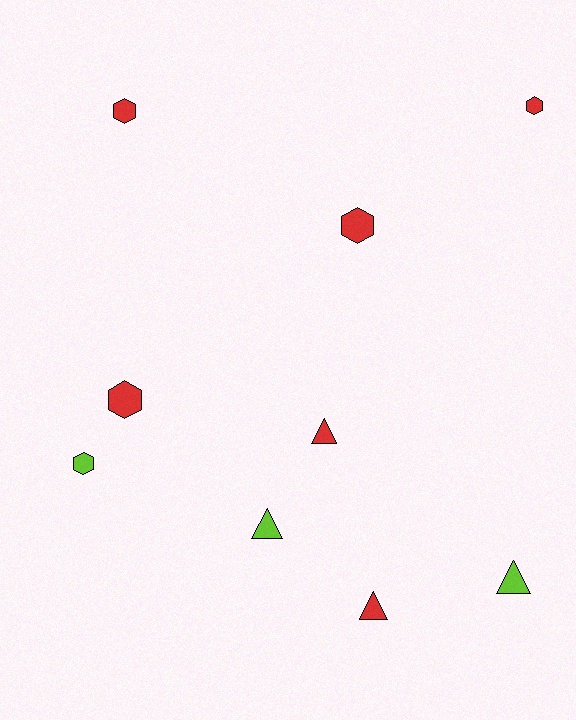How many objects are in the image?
There are 9 objects.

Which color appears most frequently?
Red, with 6 objects.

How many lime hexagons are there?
There is 1 lime hexagon.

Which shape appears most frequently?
Hexagon, with 5 objects.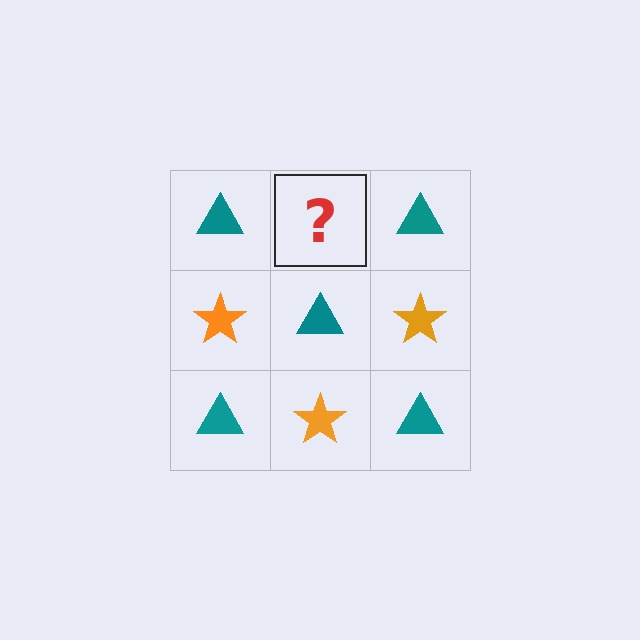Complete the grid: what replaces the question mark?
The question mark should be replaced with an orange star.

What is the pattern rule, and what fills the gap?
The rule is that it alternates teal triangle and orange star in a checkerboard pattern. The gap should be filled with an orange star.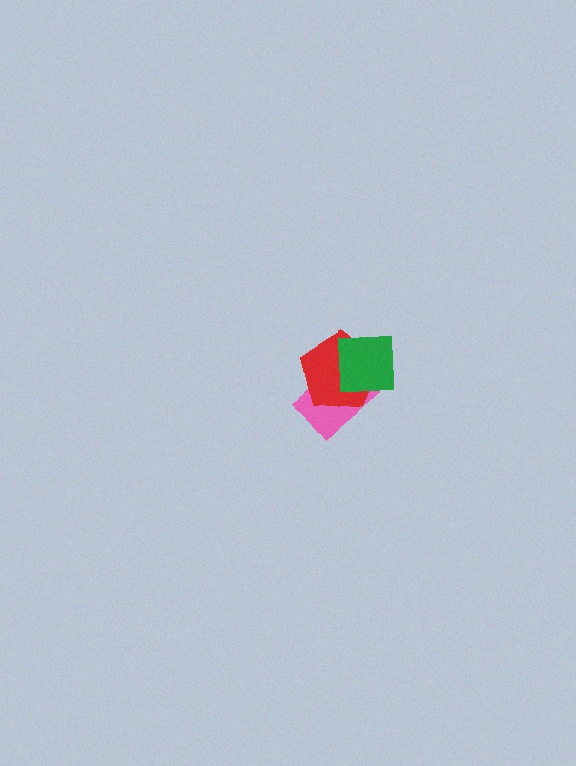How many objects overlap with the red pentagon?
2 objects overlap with the red pentagon.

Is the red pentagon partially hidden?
Yes, it is partially covered by another shape.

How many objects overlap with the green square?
2 objects overlap with the green square.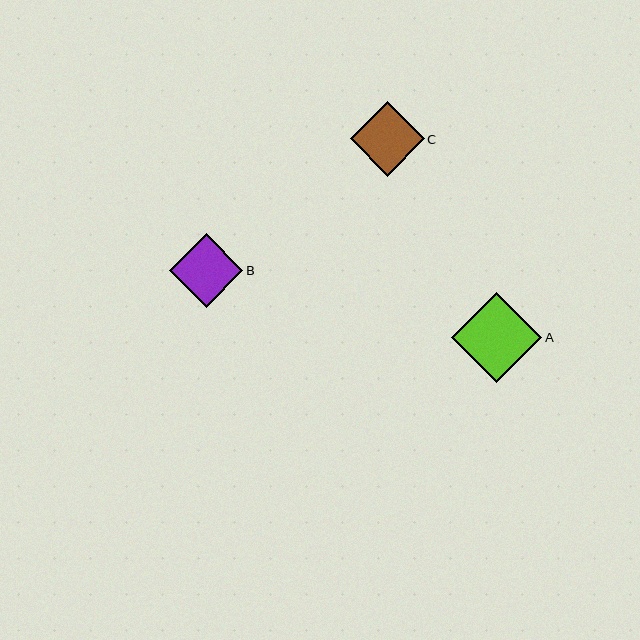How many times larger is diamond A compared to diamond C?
Diamond A is approximately 1.2 times the size of diamond C.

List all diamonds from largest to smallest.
From largest to smallest: A, C, B.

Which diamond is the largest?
Diamond A is the largest with a size of approximately 90 pixels.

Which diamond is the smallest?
Diamond B is the smallest with a size of approximately 73 pixels.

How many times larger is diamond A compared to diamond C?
Diamond A is approximately 1.2 times the size of diamond C.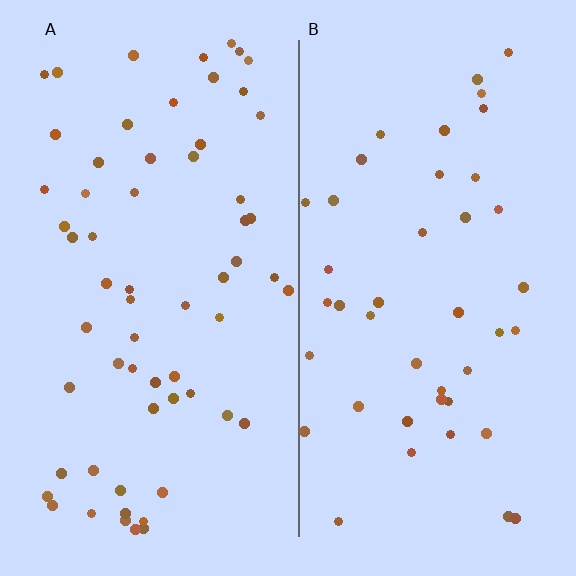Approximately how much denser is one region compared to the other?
Approximately 1.4× — region A over region B.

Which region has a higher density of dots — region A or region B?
A (the left).